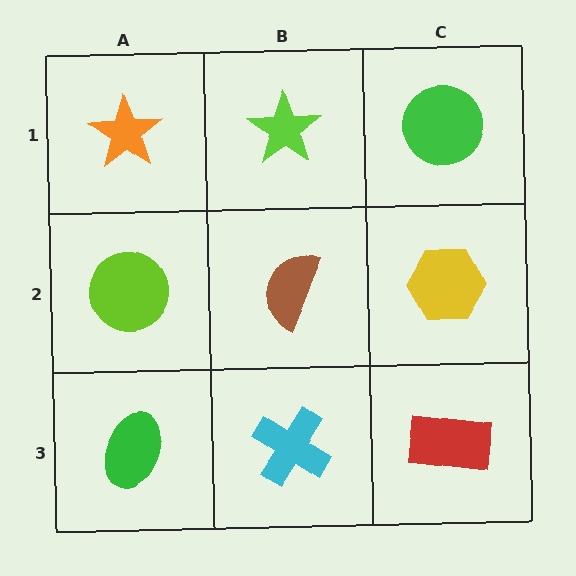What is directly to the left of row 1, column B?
An orange star.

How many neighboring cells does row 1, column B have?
3.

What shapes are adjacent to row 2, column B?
A lime star (row 1, column B), a cyan cross (row 3, column B), a lime circle (row 2, column A), a yellow hexagon (row 2, column C).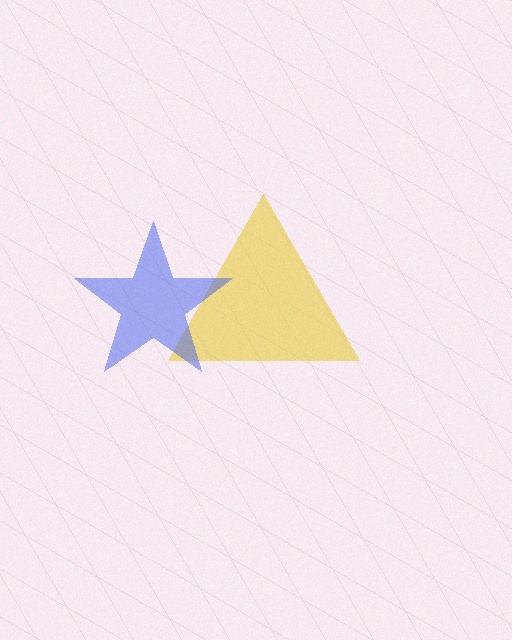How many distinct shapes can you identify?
There are 2 distinct shapes: a yellow triangle, a blue star.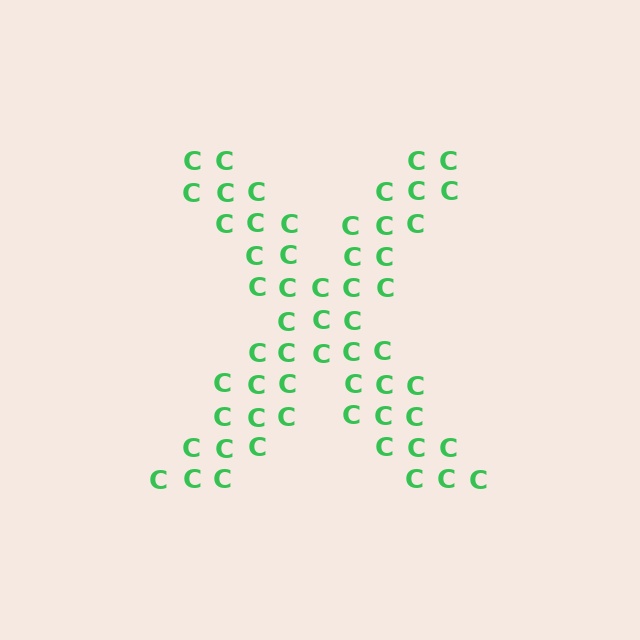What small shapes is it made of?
It is made of small letter C's.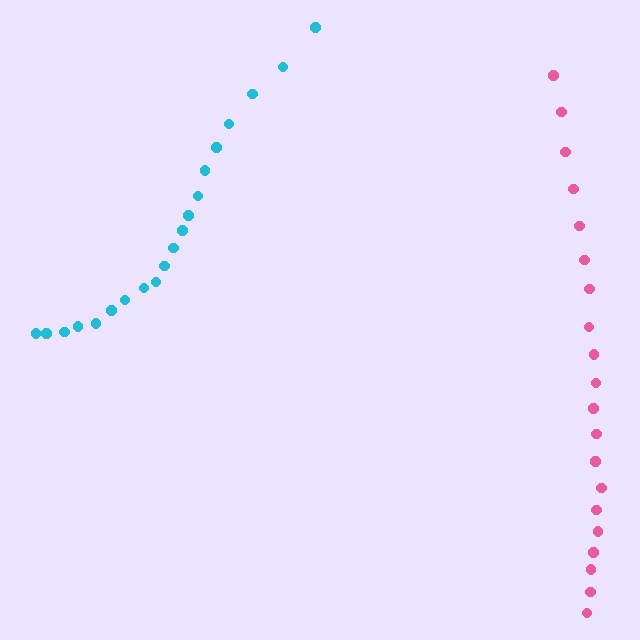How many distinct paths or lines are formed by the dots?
There are 2 distinct paths.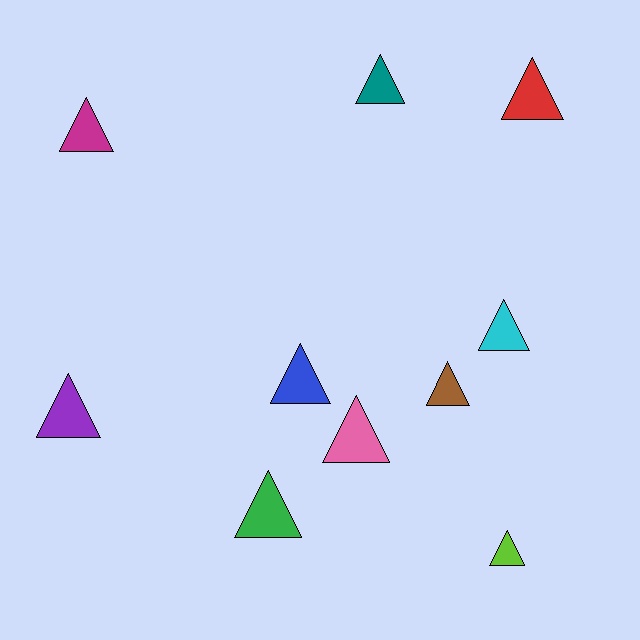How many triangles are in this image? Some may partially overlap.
There are 10 triangles.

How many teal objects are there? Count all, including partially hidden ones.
There is 1 teal object.